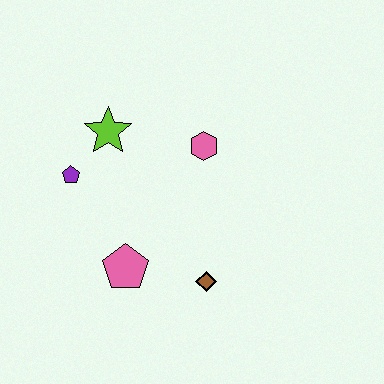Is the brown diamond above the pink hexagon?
No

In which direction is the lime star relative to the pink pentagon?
The lime star is above the pink pentagon.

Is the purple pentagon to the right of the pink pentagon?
No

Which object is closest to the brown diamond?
The pink pentagon is closest to the brown diamond.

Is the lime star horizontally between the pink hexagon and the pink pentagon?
No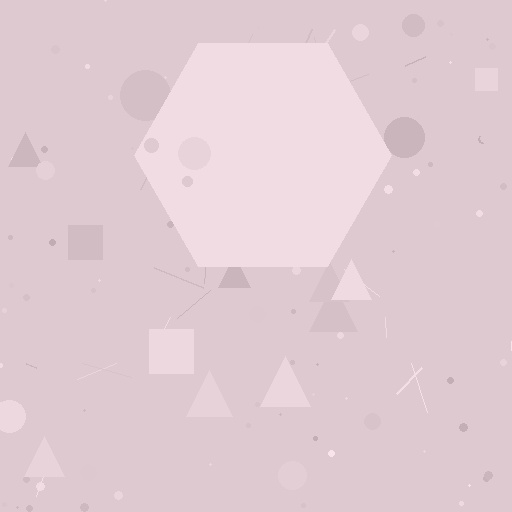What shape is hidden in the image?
A hexagon is hidden in the image.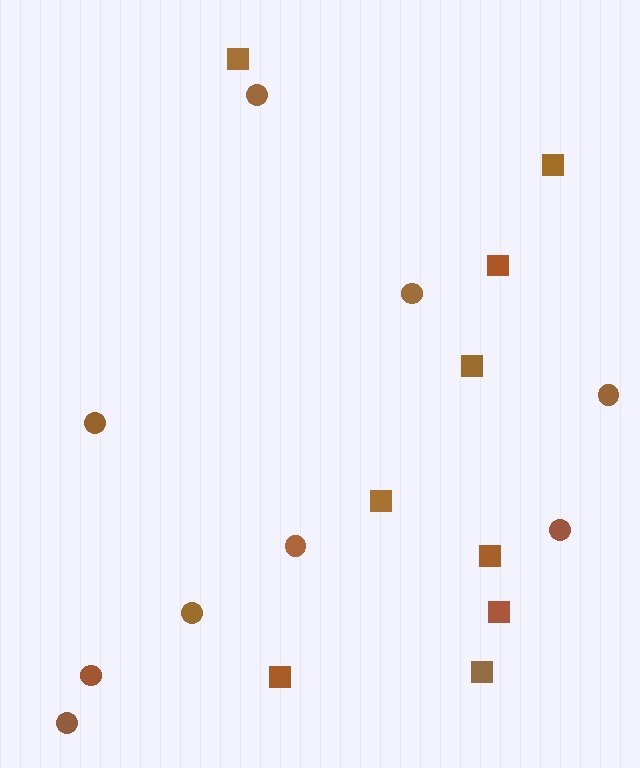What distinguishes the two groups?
There are 2 groups: one group of squares (9) and one group of circles (9).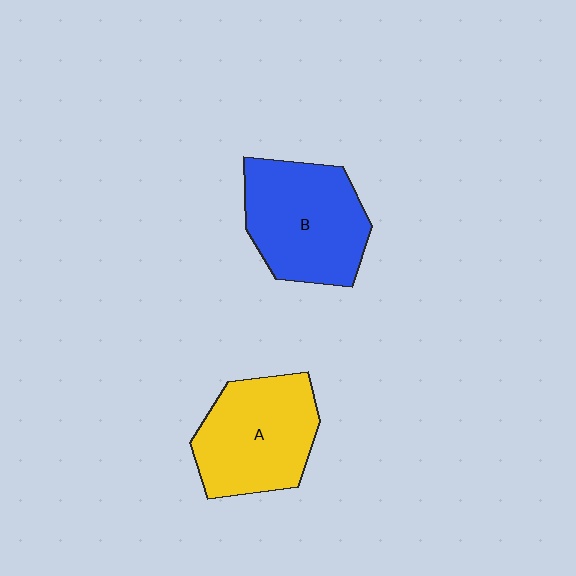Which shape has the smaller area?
Shape A (yellow).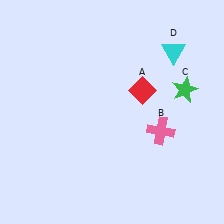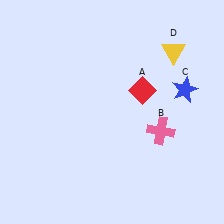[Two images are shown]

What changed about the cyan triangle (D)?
In Image 1, D is cyan. In Image 2, it changed to yellow.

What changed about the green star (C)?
In Image 1, C is green. In Image 2, it changed to blue.